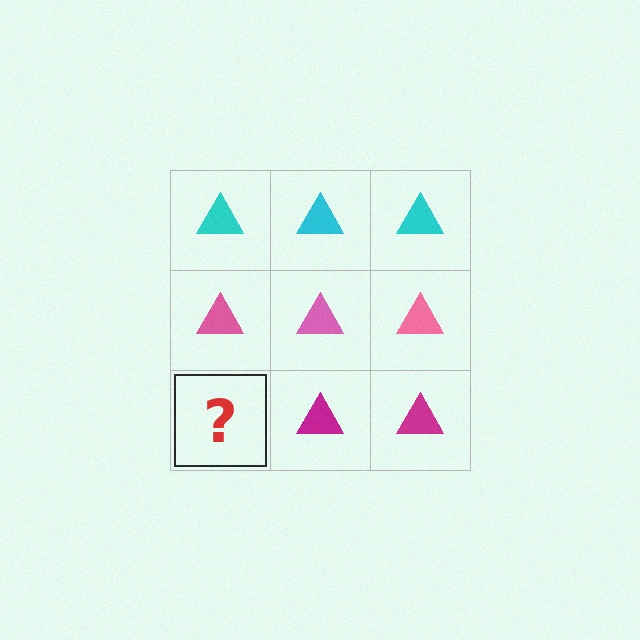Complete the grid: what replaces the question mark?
The question mark should be replaced with a magenta triangle.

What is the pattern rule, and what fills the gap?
The rule is that each row has a consistent color. The gap should be filled with a magenta triangle.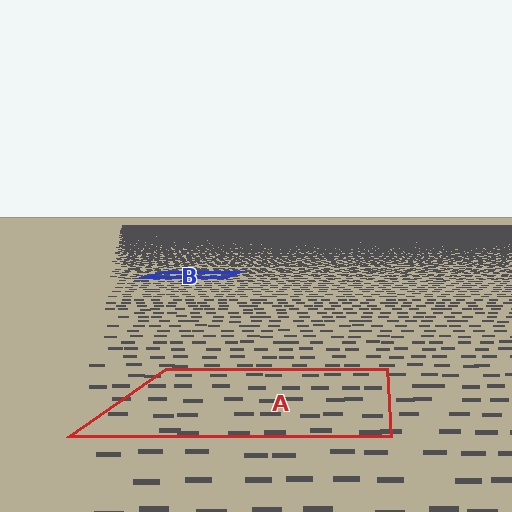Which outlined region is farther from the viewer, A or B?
Region B is farther from the viewer — the texture elements inside it appear smaller and more densely packed.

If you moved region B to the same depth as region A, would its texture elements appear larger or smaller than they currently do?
They would appear larger. At a closer depth, the same texture elements are projected at a bigger on-screen size.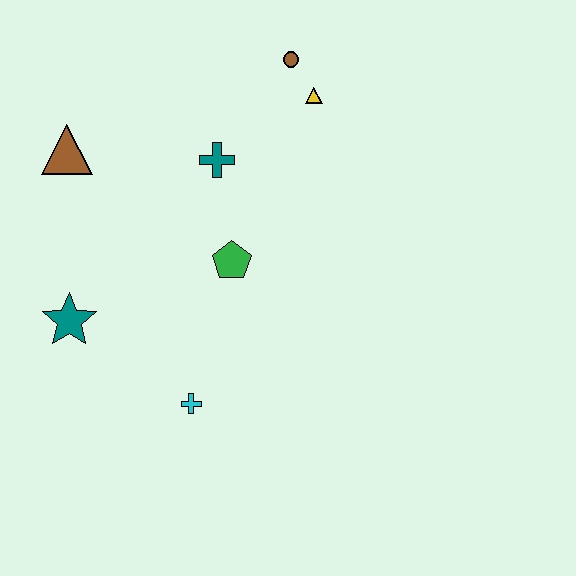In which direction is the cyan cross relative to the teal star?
The cyan cross is to the right of the teal star.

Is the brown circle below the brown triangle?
No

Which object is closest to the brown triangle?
The teal cross is closest to the brown triangle.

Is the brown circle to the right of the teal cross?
Yes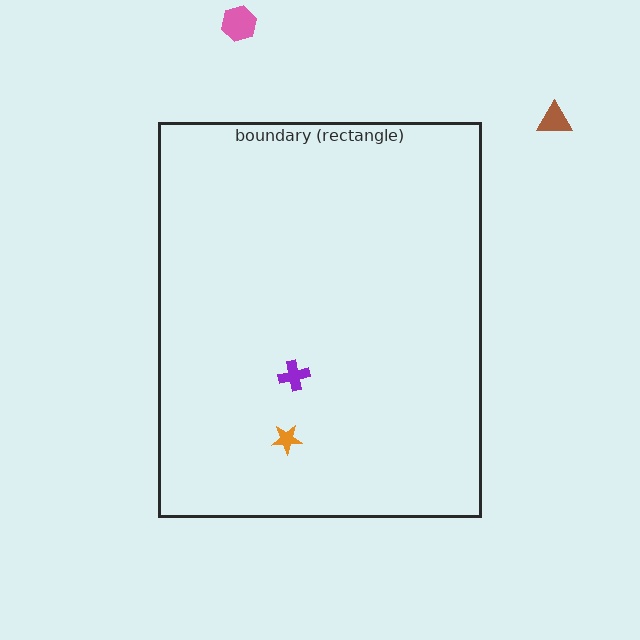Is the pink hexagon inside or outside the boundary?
Outside.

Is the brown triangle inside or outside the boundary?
Outside.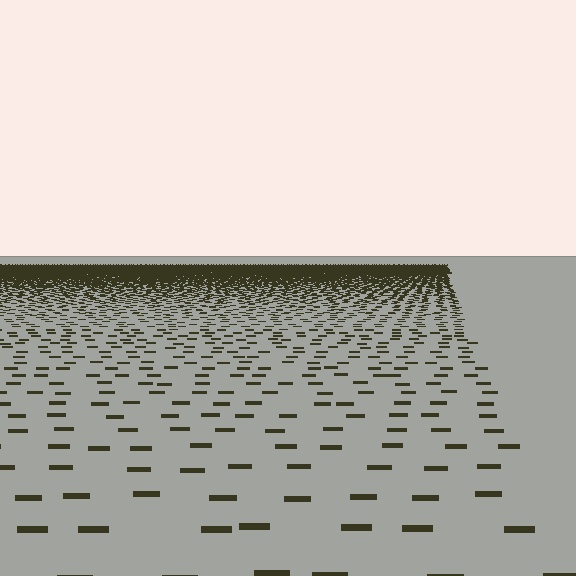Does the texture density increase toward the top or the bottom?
Density increases toward the top.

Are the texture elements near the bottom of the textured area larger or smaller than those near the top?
Larger. Near the bottom, elements are closer to the viewer and appear at a bigger on-screen size.